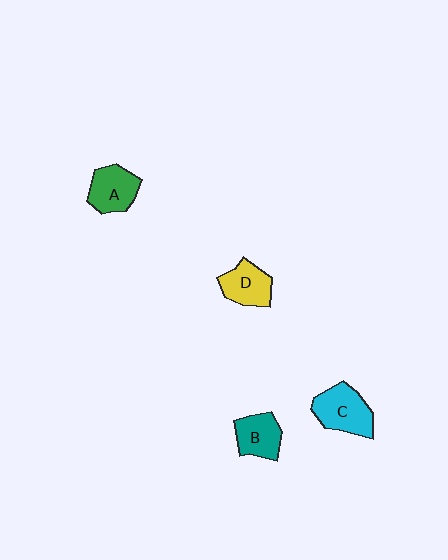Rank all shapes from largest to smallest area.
From largest to smallest: C (cyan), A (green), D (yellow), B (teal).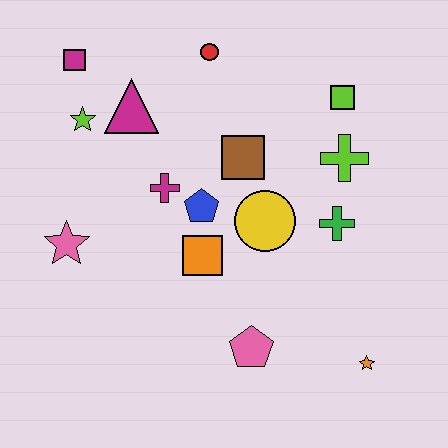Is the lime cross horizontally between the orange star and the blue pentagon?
Yes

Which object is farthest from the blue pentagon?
The orange star is farthest from the blue pentagon.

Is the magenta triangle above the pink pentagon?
Yes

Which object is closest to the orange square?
The blue pentagon is closest to the orange square.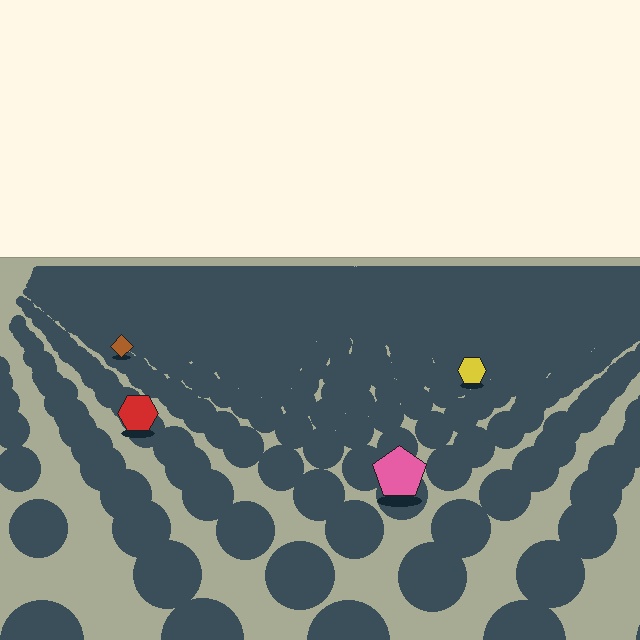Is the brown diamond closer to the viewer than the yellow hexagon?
No. The yellow hexagon is closer — you can tell from the texture gradient: the ground texture is coarser near it.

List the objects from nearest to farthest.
From nearest to farthest: the pink pentagon, the red hexagon, the yellow hexagon, the brown diamond.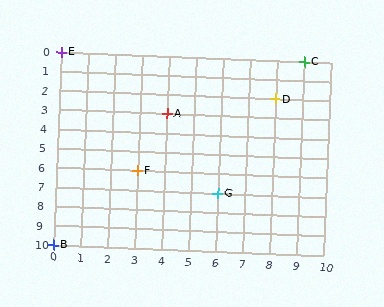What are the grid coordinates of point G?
Point G is at grid coordinates (6, 7).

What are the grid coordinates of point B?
Point B is at grid coordinates (0, 10).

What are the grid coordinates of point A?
Point A is at grid coordinates (4, 3).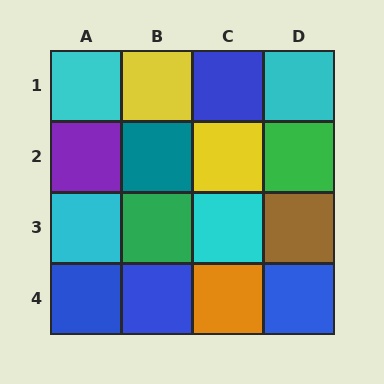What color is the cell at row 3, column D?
Brown.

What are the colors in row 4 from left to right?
Blue, blue, orange, blue.